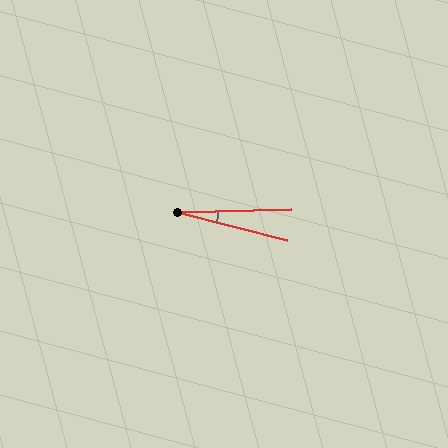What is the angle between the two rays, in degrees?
Approximately 16 degrees.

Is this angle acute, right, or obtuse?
It is acute.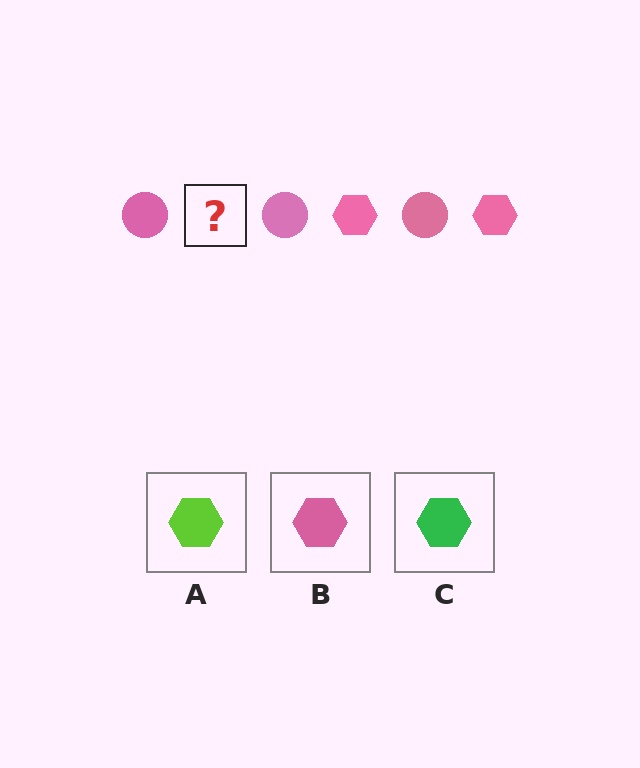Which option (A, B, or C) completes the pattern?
B.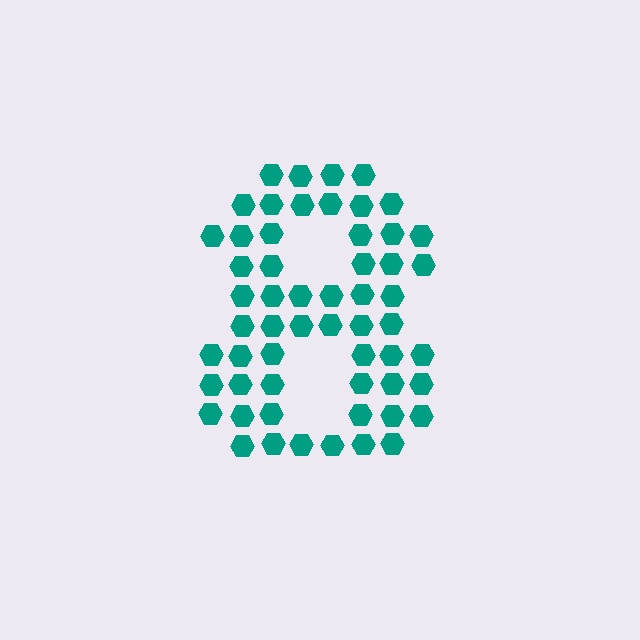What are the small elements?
The small elements are hexagons.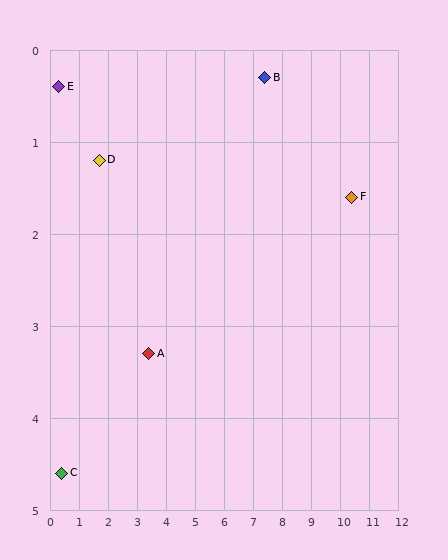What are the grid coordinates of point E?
Point E is at approximately (0.3, 0.4).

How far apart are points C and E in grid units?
Points C and E are about 4.2 grid units apart.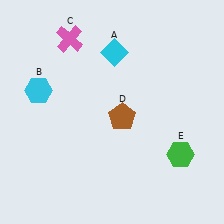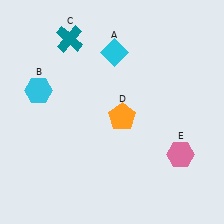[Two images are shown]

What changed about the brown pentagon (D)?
In Image 1, D is brown. In Image 2, it changed to orange.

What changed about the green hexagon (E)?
In Image 1, E is green. In Image 2, it changed to pink.